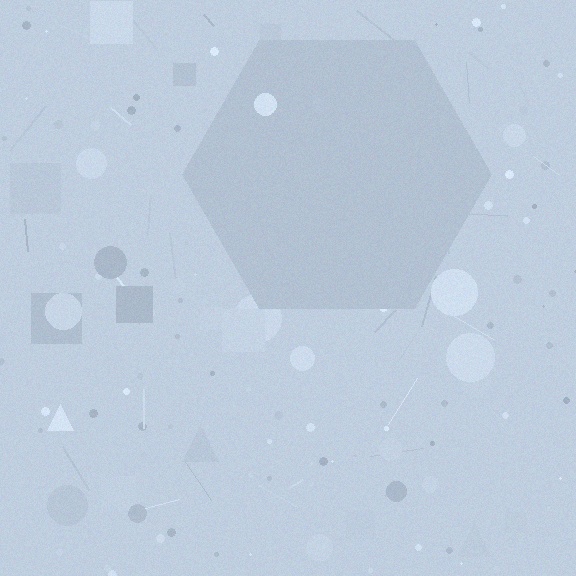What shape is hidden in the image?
A hexagon is hidden in the image.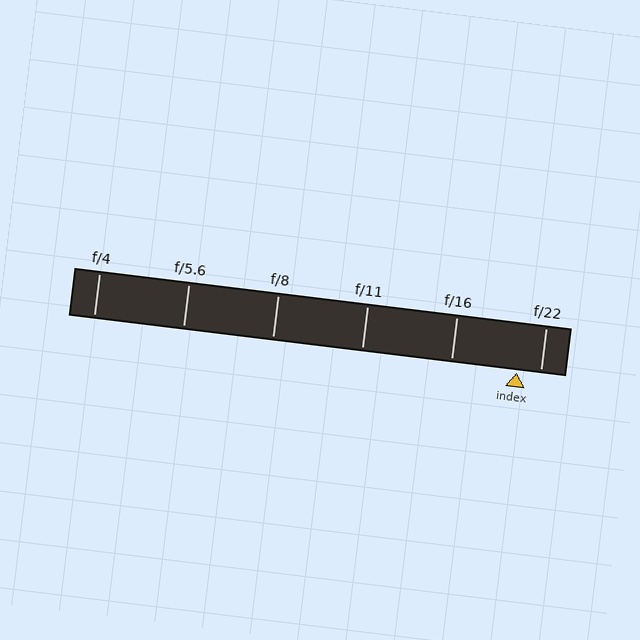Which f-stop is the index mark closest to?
The index mark is closest to f/22.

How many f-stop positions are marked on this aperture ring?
There are 6 f-stop positions marked.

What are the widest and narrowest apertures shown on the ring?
The widest aperture shown is f/4 and the narrowest is f/22.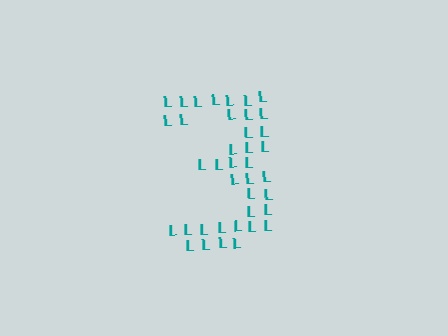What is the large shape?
The large shape is the digit 3.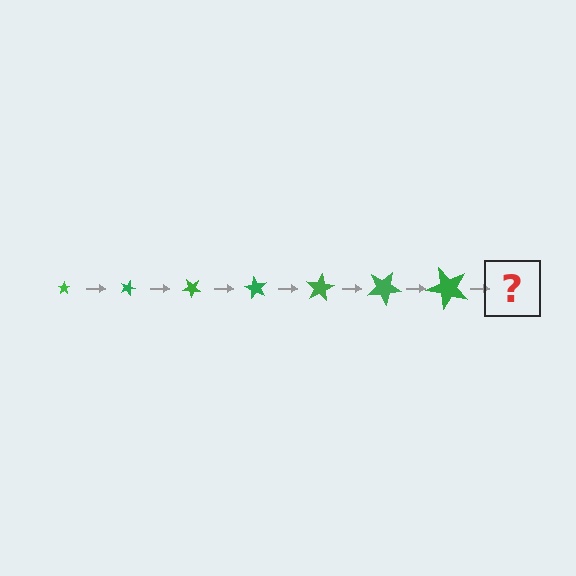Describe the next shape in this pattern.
It should be a star, larger than the previous one and rotated 140 degrees from the start.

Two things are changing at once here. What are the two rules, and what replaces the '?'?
The two rules are that the star grows larger each step and it rotates 20 degrees each step. The '?' should be a star, larger than the previous one and rotated 140 degrees from the start.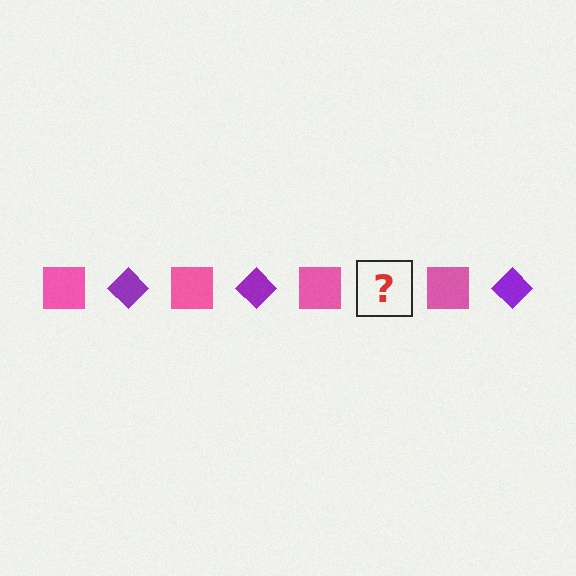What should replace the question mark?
The question mark should be replaced with a purple diamond.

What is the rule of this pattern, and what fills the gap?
The rule is that the pattern alternates between pink square and purple diamond. The gap should be filled with a purple diamond.